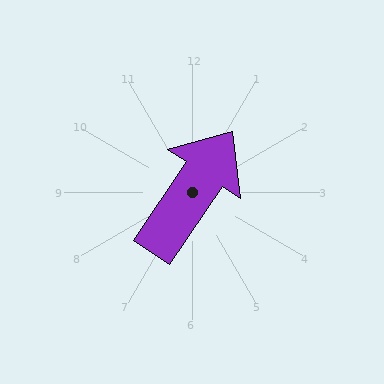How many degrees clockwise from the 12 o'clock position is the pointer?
Approximately 34 degrees.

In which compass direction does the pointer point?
Northeast.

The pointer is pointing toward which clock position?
Roughly 1 o'clock.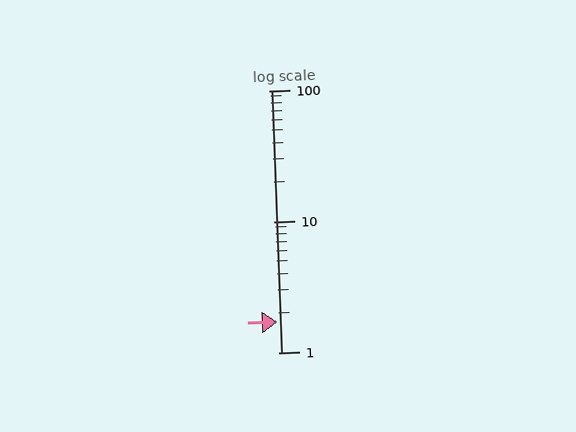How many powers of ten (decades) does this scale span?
The scale spans 2 decades, from 1 to 100.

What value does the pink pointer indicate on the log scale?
The pointer indicates approximately 1.7.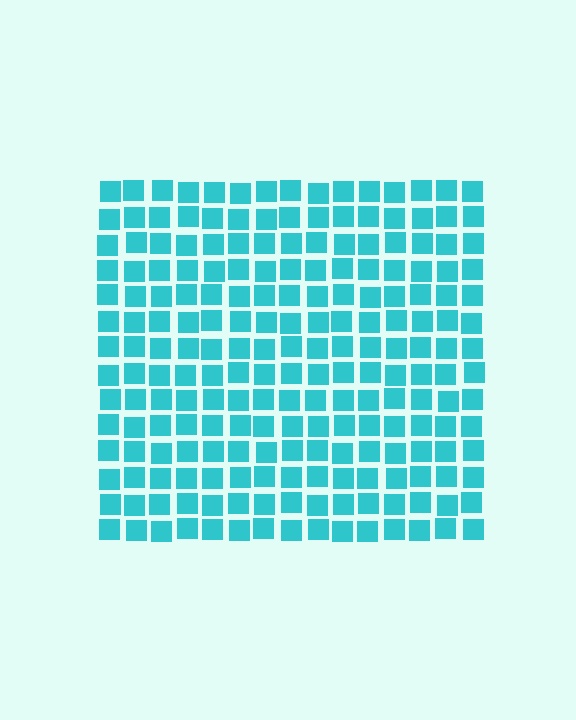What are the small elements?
The small elements are squares.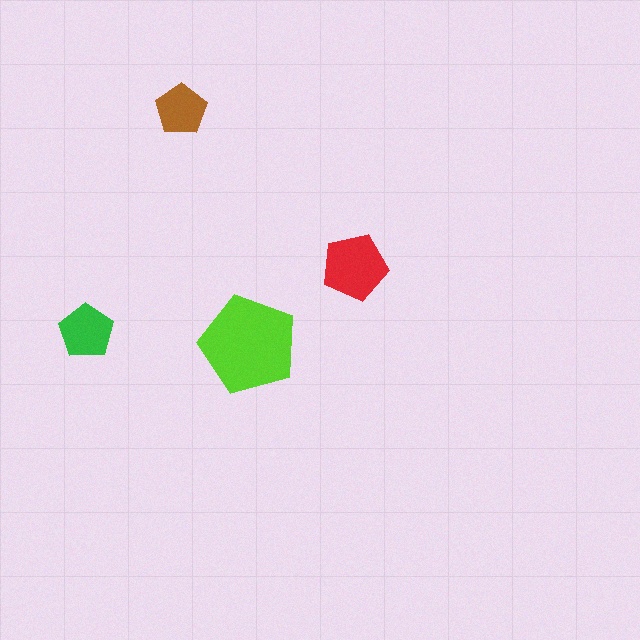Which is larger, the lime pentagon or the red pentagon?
The lime one.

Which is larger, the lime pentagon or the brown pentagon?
The lime one.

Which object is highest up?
The brown pentagon is topmost.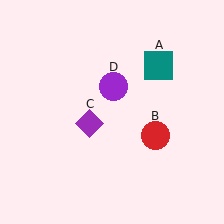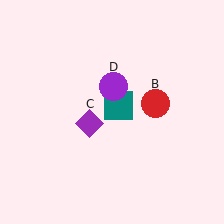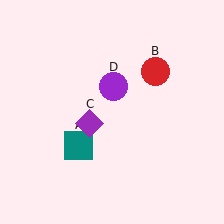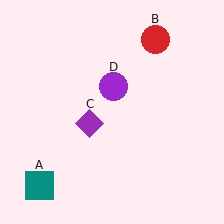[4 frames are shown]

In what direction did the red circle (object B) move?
The red circle (object B) moved up.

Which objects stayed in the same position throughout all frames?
Purple diamond (object C) and purple circle (object D) remained stationary.